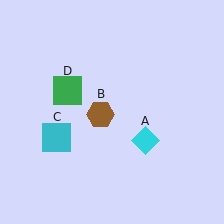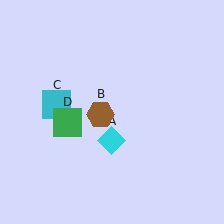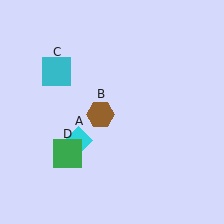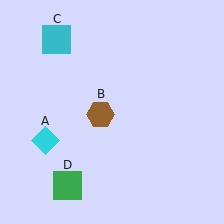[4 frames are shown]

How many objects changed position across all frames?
3 objects changed position: cyan diamond (object A), cyan square (object C), green square (object D).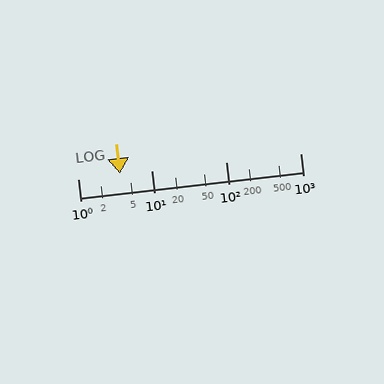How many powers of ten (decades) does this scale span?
The scale spans 3 decades, from 1 to 1000.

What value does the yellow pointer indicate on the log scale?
The pointer indicates approximately 3.7.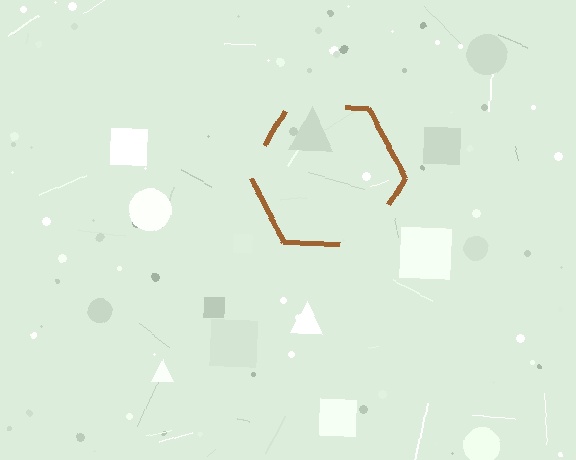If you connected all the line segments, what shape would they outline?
They would outline a hexagon.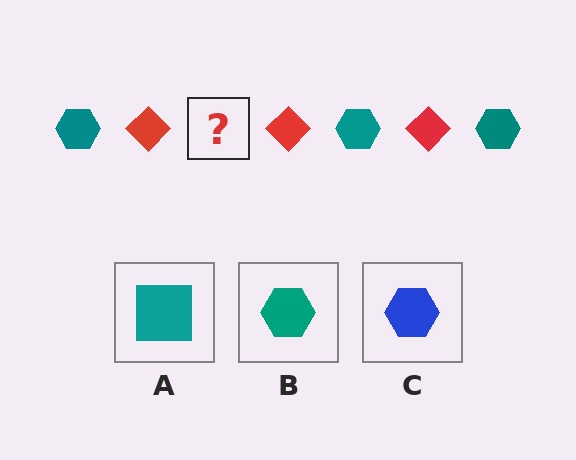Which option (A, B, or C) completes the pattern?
B.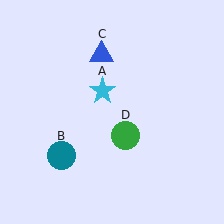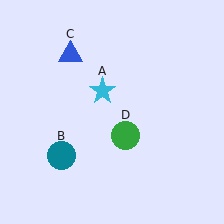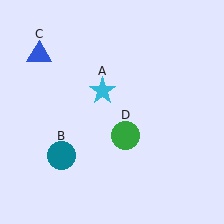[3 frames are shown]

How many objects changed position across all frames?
1 object changed position: blue triangle (object C).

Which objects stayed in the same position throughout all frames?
Cyan star (object A) and teal circle (object B) and green circle (object D) remained stationary.